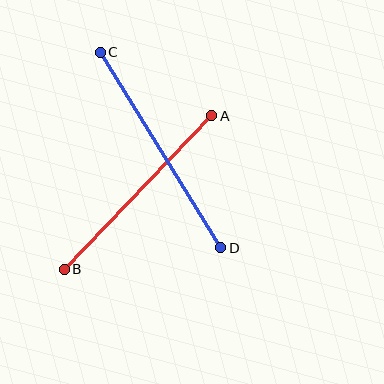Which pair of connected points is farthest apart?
Points C and D are farthest apart.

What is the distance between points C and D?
The distance is approximately 230 pixels.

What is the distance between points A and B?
The distance is approximately 213 pixels.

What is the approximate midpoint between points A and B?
The midpoint is at approximately (138, 192) pixels.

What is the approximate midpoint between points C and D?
The midpoint is at approximately (160, 150) pixels.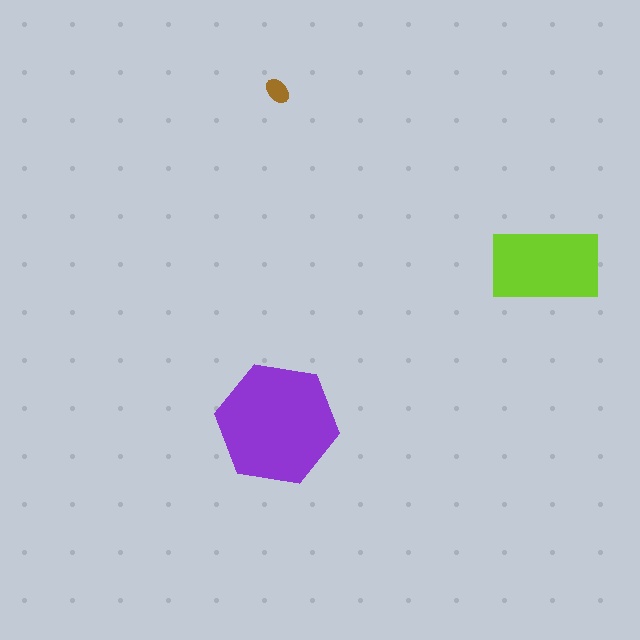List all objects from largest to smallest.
The purple hexagon, the lime rectangle, the brown ellipse.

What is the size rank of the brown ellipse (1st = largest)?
3rd.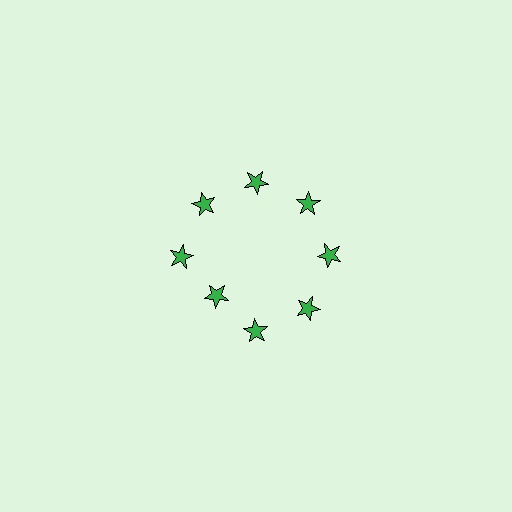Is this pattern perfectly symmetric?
No. The 8 green stars are arranged in a ring, but one element near the 8 o'clock position is pulled inward toward the center, breaking the 8-fold rotational symmetry.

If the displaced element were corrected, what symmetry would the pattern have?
It would have 8-fold rotational symmetry — the pattern would map onto itself every 45 degrees.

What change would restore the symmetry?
The symmetry would be restored by moving it outward, back onto the ring so that all 8 stars sit at equal angles and equal distance from the center.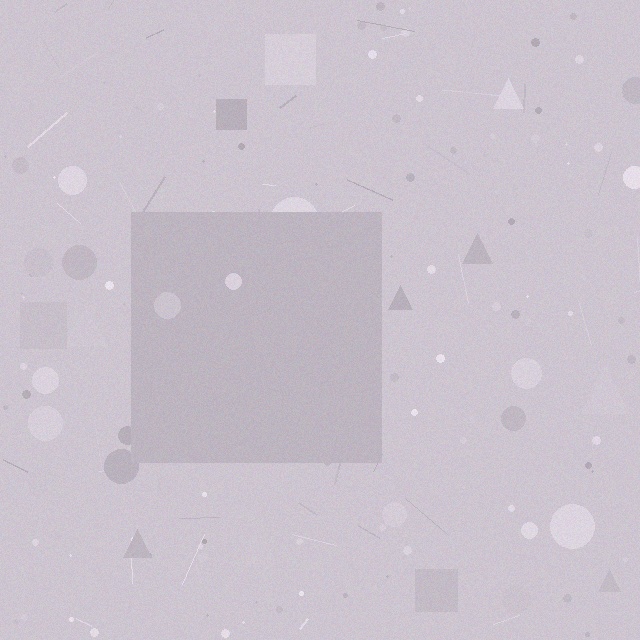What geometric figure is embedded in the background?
A square is embedded in the background.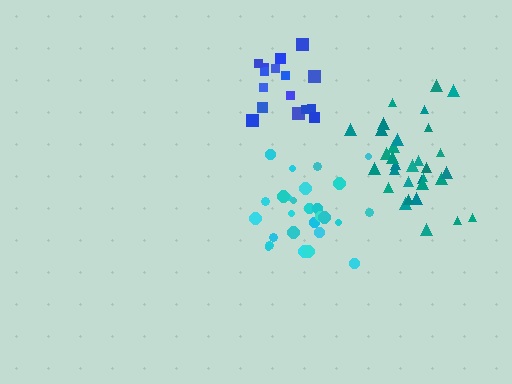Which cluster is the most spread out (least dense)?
Teal.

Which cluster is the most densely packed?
Cyan.